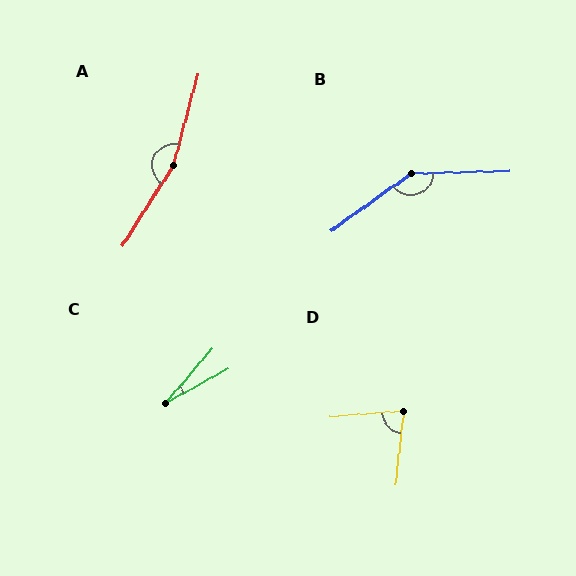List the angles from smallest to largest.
C (19°), D (79°), B (145°), A (163°).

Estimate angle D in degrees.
Approximately 79 degrees.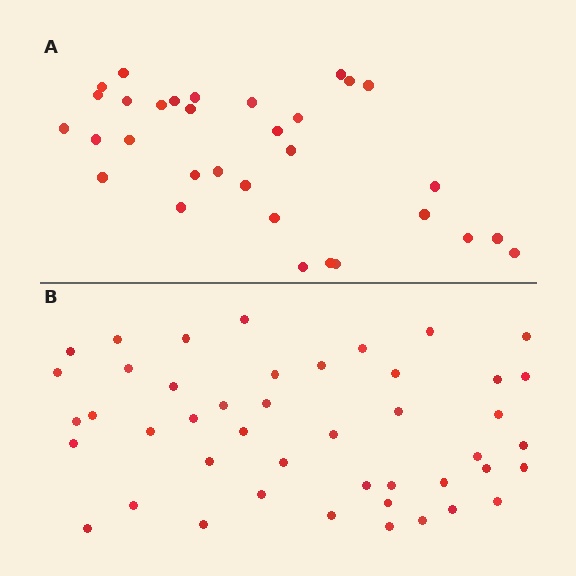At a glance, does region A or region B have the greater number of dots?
Region B (the bottom region) has more dots.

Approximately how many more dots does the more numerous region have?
Region B has approximately 15 more dots than region A.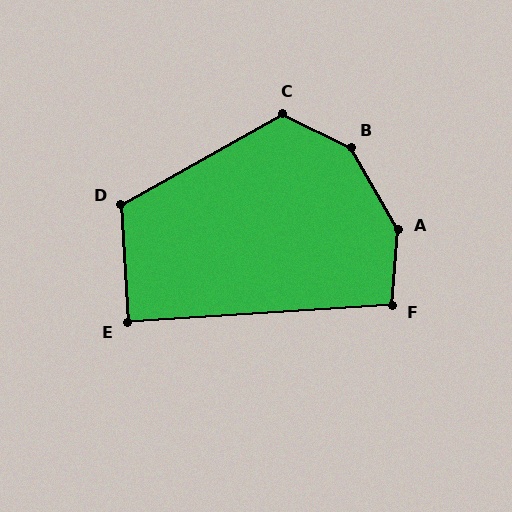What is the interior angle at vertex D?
Approximately 116 degrees (obtuse).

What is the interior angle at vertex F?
Approximately 99 degrees (obtuse).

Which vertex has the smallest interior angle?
E, at approximately 90 degrees.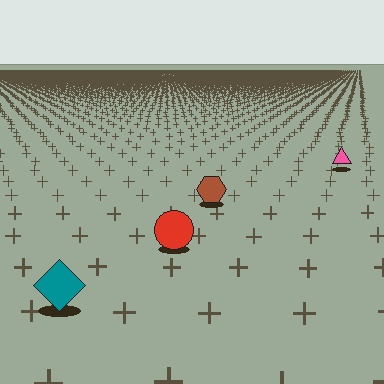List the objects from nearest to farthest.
From nearest to farthest: the teal diamond, the red circle, the brown hexagon, the pink triangle.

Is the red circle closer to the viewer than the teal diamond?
No. The teal diamond is closer — you can tell from the texture gradient: the ground texture is coarser near it.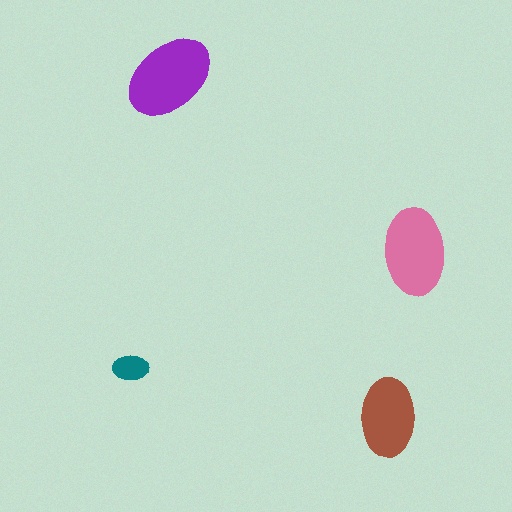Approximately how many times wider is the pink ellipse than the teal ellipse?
About 2.5 times wider.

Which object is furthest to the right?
The pink ellipse is rightmost.